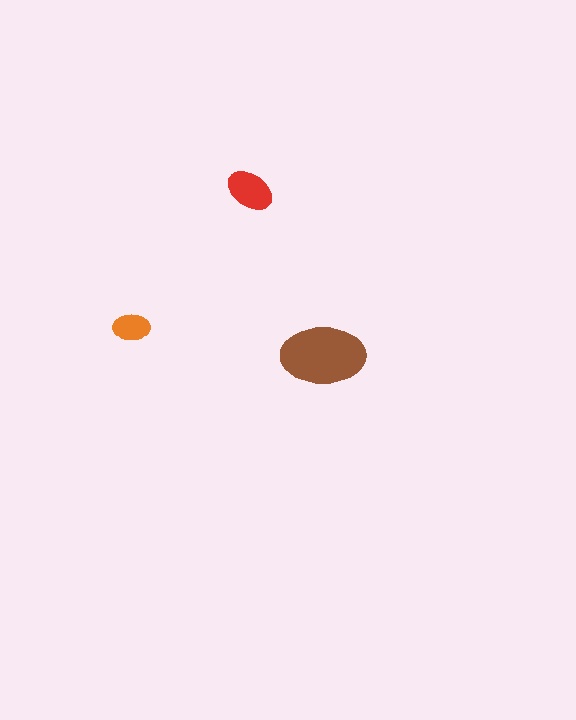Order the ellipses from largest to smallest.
the brown one, the red one, the orange one.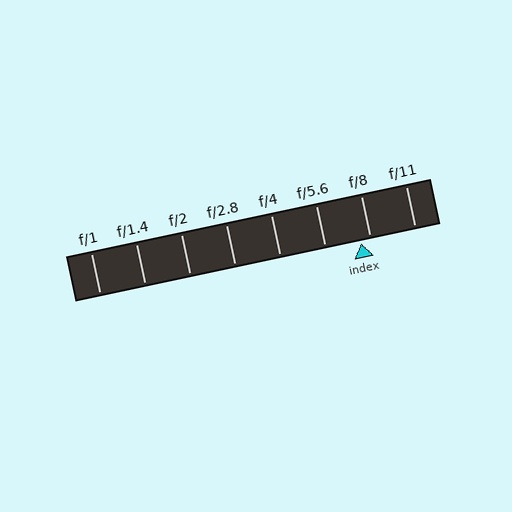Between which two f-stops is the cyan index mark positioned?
The index mark is between f/5.6 and f/8.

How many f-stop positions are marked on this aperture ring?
There are 8 f-stop positions marked.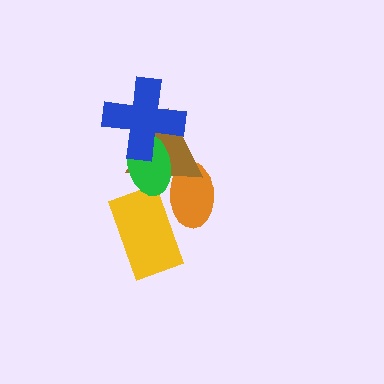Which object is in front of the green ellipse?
The blue cross is in front of the green ellipse.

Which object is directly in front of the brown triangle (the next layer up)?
The green ellipse is directly in front of the brown triangle.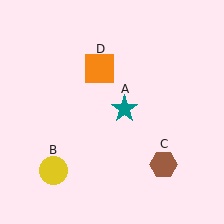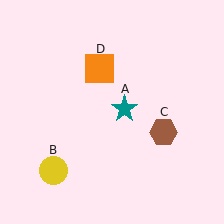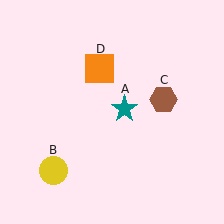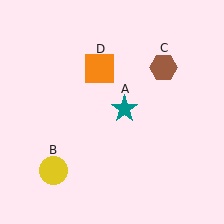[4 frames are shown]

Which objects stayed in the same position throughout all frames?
Teal star (object A) and yellow circle (object B) and orange square (object D) remained stationary.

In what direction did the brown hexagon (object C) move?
The brown hexagon (object C) moved up.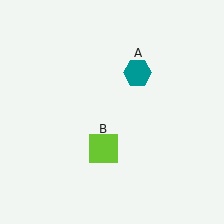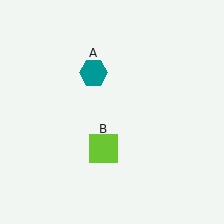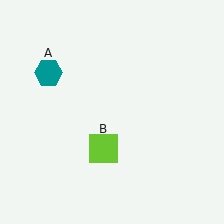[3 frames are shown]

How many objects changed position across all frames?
1 object changed position: teal hexagon (object A).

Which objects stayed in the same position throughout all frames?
Lime square (object B) remained stationary.